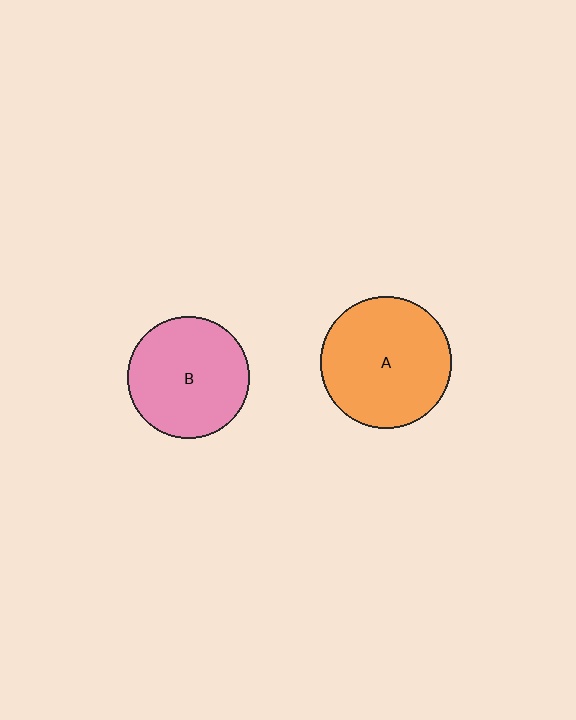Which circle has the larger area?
Circle A (orange).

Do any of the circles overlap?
No, none of the circles overlap.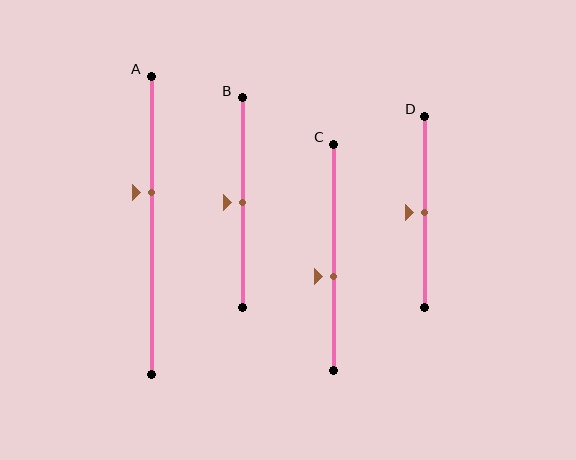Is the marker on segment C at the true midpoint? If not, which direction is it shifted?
No, the marker on segment C is shifted downward by about 9% of the segment length.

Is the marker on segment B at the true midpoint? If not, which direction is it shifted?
Yes, the marker on segment B is at the true midpoint.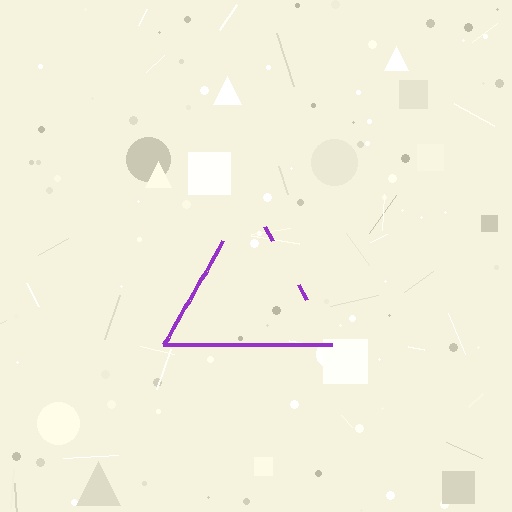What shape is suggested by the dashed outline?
The dashed outline suggests a triangle.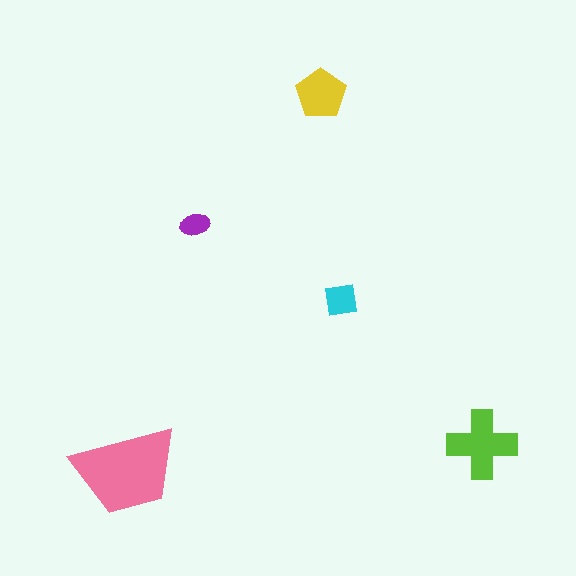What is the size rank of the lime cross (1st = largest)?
2nd.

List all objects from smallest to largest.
The purple ellipse, the cyan square, the yellow pentagon, the lime cross, the pink trapezoid.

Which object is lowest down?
The pink trapezoid is bottommost.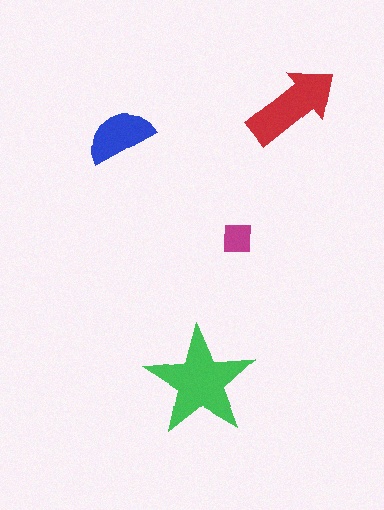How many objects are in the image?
There are 4 objects in the image.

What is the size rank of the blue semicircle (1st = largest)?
3rd.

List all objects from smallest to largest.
The magenta square, the blue semicircle, the red arrow, the green star.